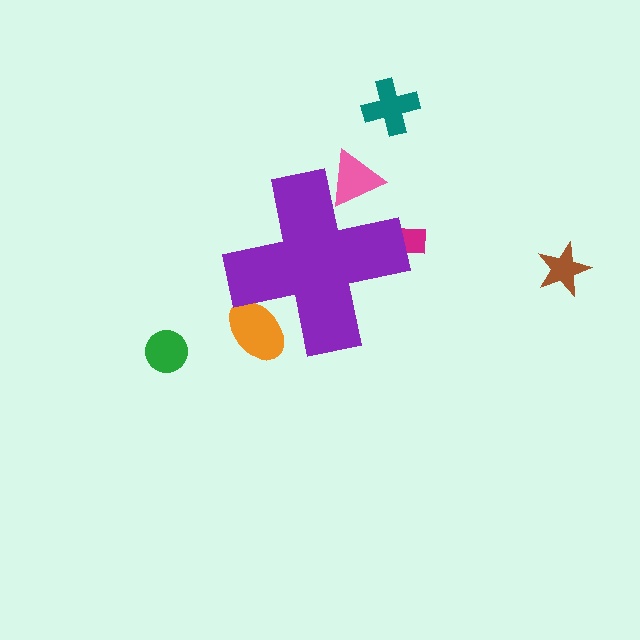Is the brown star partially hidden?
No, the brown star is fully visible.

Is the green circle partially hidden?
No, the green circle is fully visible.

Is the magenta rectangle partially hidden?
Yes, the magenta rectangle is partially hidden behind the purple cross.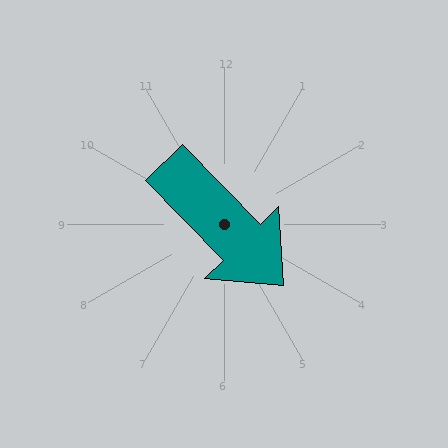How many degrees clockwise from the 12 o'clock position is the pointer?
Approximately 136 degrees.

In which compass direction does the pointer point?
Southeast.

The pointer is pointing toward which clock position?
Roughly 5 o'clock.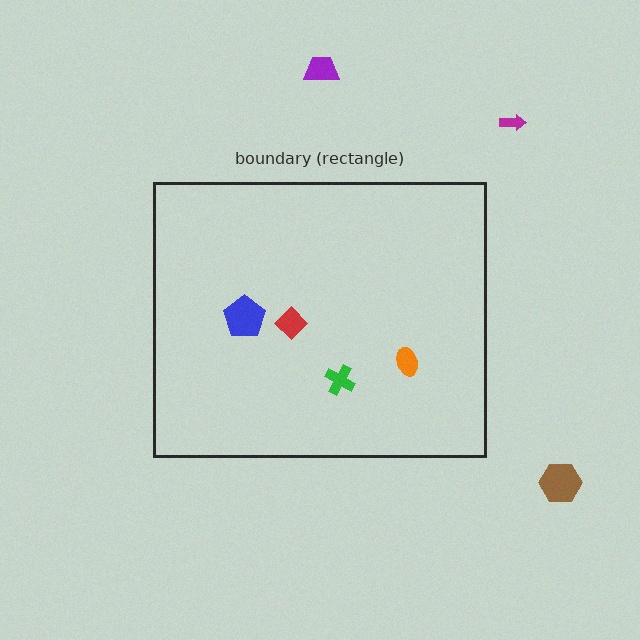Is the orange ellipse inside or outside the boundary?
Inside.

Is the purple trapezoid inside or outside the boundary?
Outside.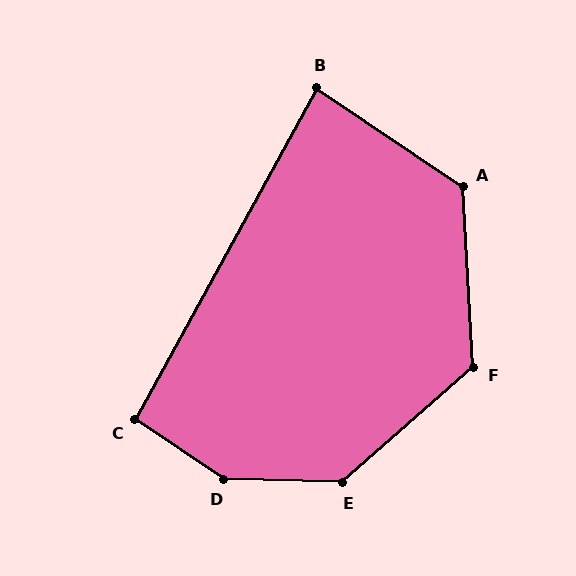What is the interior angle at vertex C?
Approximately 95 degrees (obtuse).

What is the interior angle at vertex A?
Approximately 127 degrees (obtuse).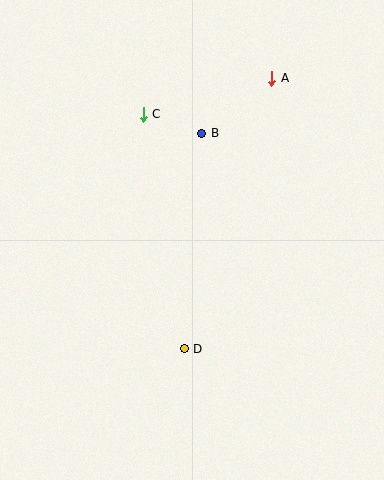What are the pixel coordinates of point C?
Point C is at (143, 114).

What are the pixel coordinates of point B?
Point B is at (202, 133).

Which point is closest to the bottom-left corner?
Point D is closest to the bottom-left corner.